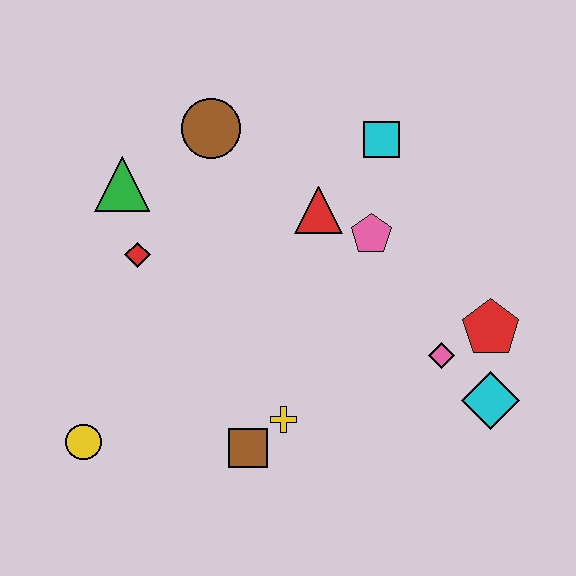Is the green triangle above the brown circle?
No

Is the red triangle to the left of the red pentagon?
Yes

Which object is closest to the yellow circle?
The brown square is closest to the yellow circle.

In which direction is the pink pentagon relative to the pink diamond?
The pink pentagon is above the pink diamond.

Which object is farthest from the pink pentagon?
The yellow circle is farthest from the pink pentagon.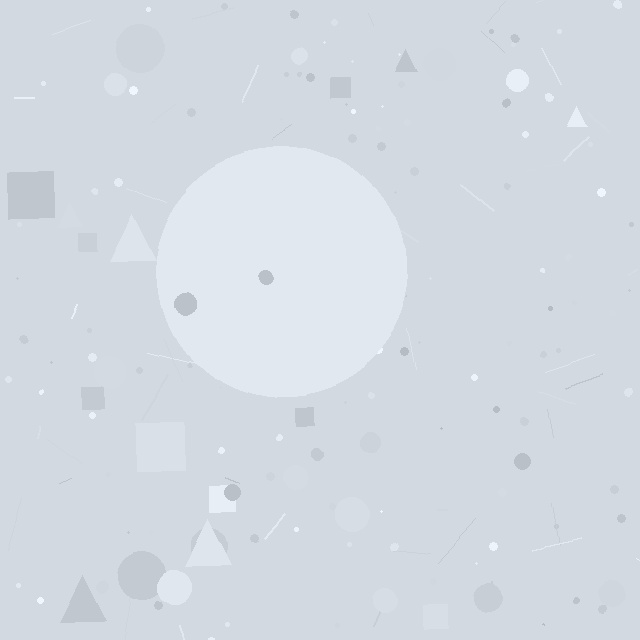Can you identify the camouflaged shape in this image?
The camouflaged shape is a circle.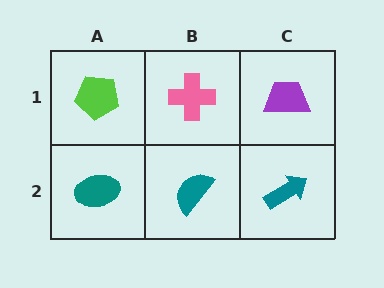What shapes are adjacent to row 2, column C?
A purple trapezoid (row 1, column C), a teal semicircle (row 2, column B).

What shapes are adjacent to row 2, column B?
A pink cross (row 1, column B), a teal ellipse (row 2, column A), a teal arrow (row 2, column C).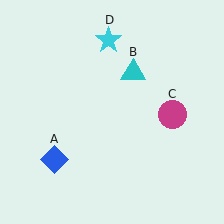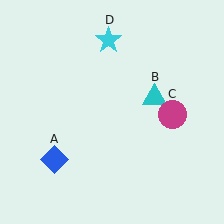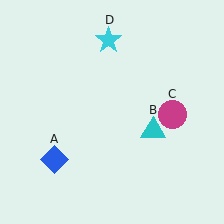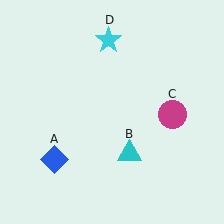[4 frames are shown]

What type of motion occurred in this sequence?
The cyan triangle (object B) rotated clockwise around the center of the scene.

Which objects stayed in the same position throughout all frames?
Blue diamond (object A) and magenta circle (object C) and cyan star (object D) remained stationary.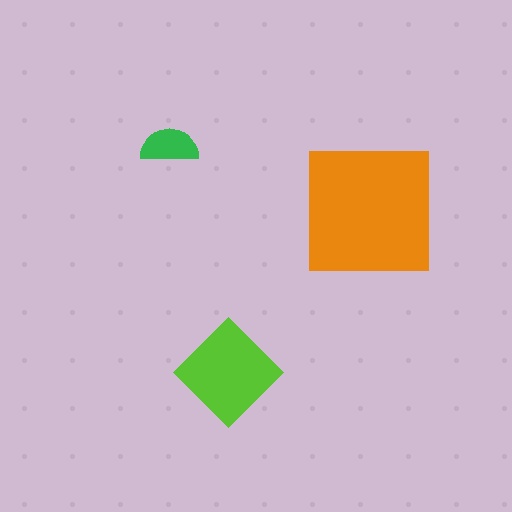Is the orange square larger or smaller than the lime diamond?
Larger.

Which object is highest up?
The green semicircle is topmost.